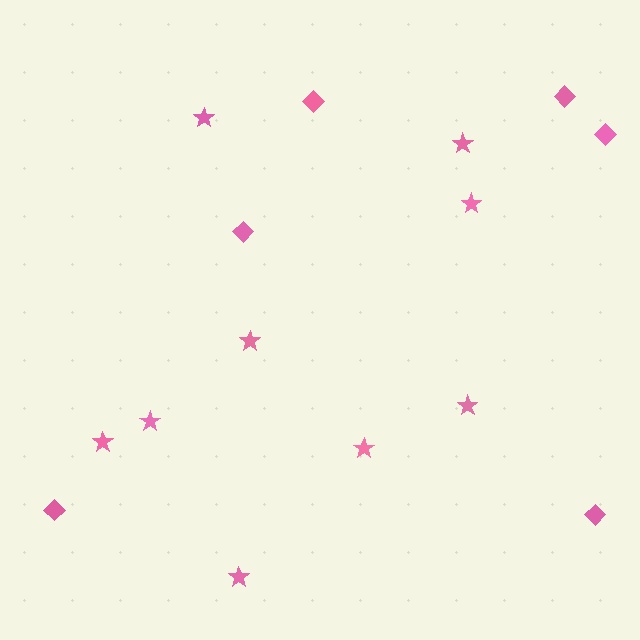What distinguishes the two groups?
There are 2 groups: one group of diamonds (6) and one group of stars (9).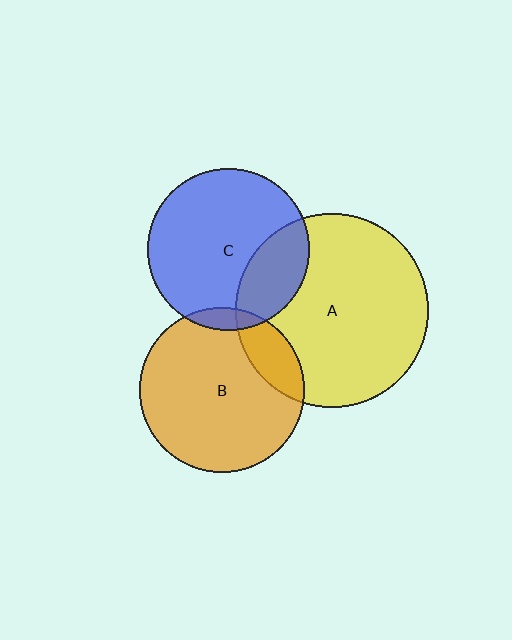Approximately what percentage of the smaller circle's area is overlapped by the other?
Approximately 15%.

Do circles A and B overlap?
Yes.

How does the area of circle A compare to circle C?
Approximately 1.4 times.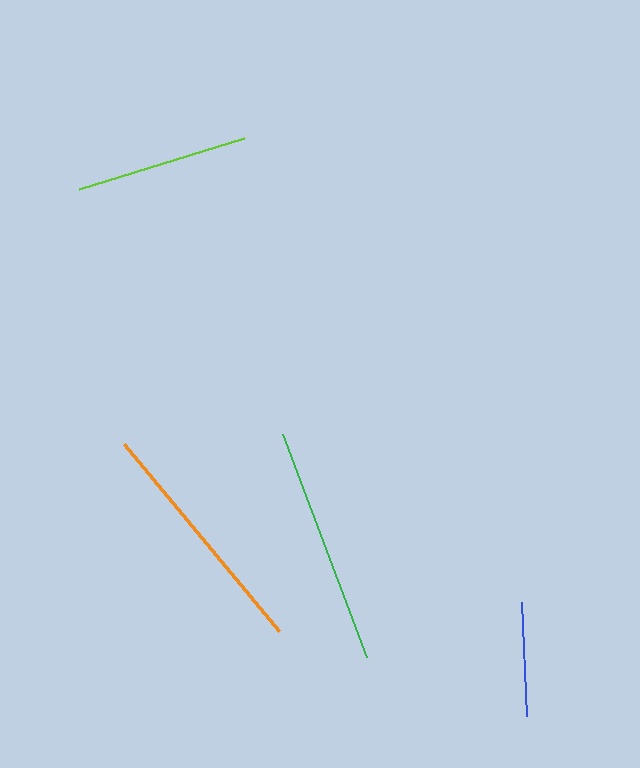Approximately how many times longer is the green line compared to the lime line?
The green line is approximately 1.4 times the length of the lime line.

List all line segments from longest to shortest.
From longest to shortest: orange, green, lime, blue.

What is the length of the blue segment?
The blue segment is approximately 115 pixels long.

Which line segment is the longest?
The orange line is the longest at approximately 243 pixels.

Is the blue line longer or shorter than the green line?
The green line is longer than the blue line.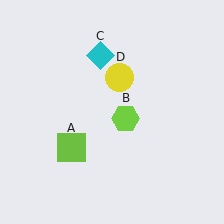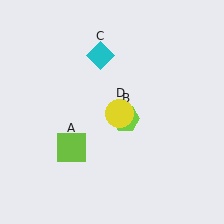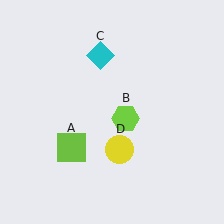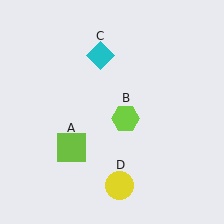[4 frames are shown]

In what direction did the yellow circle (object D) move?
The yellow circle (object D) moved down.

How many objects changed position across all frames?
1 object changed position: yellow circle (object D).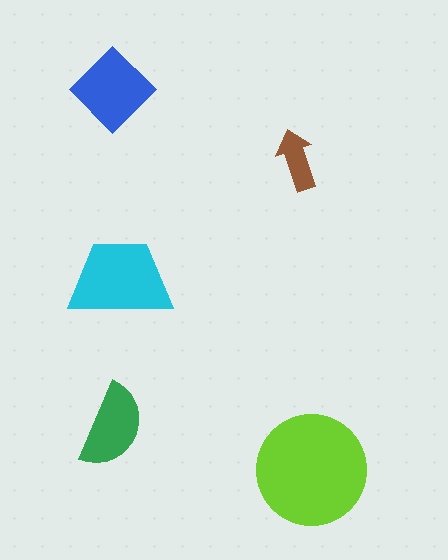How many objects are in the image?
There are 5 objects in the image.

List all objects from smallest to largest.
The brown arrow, the green semicircle, the blue diamond, the cyan trapezoid, the lime circle.